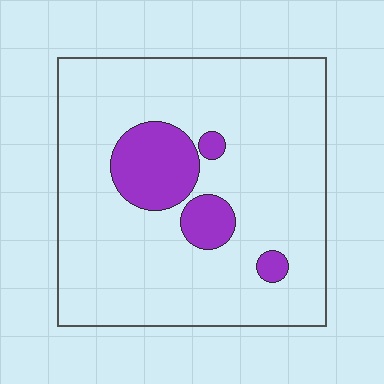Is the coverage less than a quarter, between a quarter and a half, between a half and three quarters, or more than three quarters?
Less than a quarter.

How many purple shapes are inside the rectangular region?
4.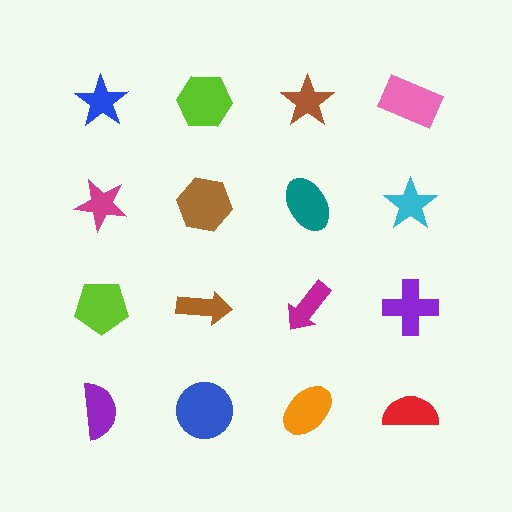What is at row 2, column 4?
A cyan star.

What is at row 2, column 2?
A brown hexagon.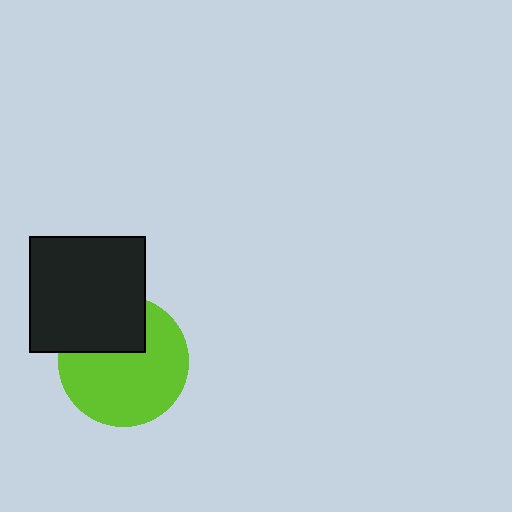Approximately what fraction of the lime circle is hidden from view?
Roughly 30% of the lime circle is hidden behind the black square.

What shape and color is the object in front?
The object in front is a black square.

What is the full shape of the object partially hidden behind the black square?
The partially hidden object is a lime circle.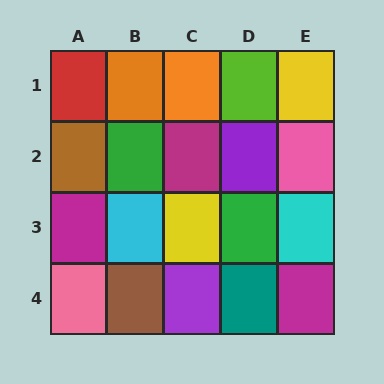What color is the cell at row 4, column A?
Pink.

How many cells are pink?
2 cells are pink.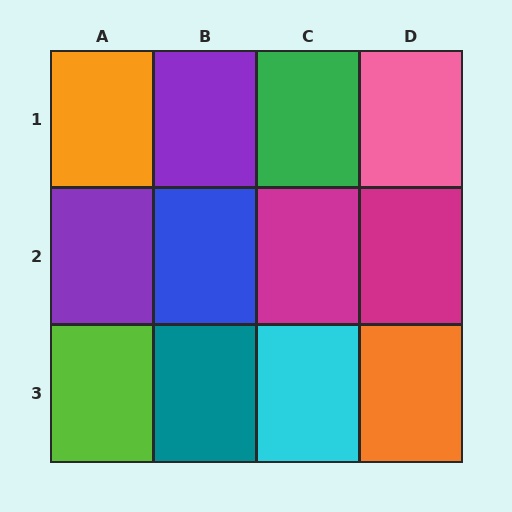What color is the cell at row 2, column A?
Purple.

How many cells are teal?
1 cell is teal.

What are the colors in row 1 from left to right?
Orange, purple, green, pink.